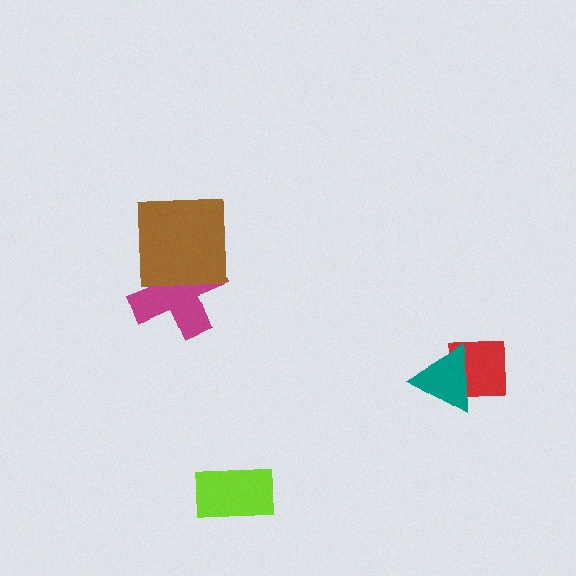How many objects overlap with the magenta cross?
1 object overlaps with the magenta cross.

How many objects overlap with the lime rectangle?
0 objects overlap with the lime rectangle.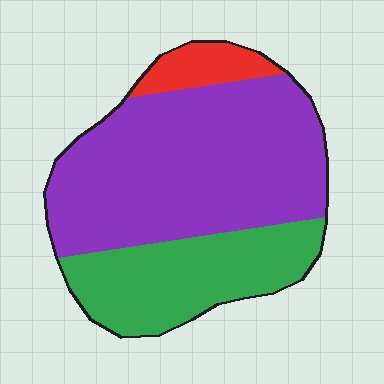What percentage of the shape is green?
Green covers about 30% of the shape.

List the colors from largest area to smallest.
From largest to smallest: purple, green, red.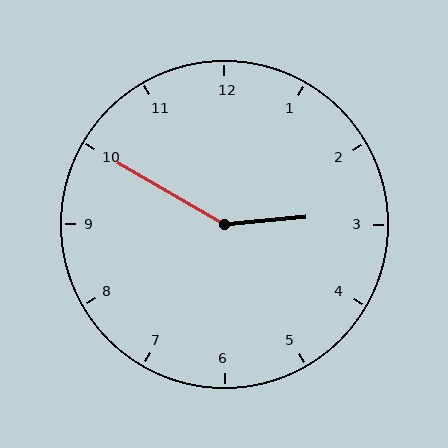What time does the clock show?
2:50.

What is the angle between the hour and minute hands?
Approximately 145 degrees.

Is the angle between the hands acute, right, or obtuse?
It is obtuse.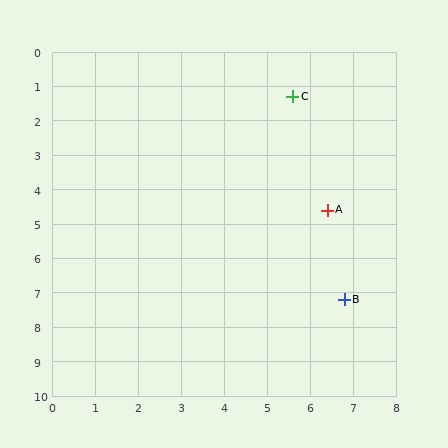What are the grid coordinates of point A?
Point A is at approximately (6.4, 4.6).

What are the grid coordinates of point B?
Point B is at approximately (6.8, 7.2).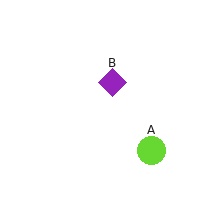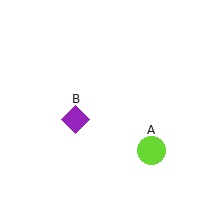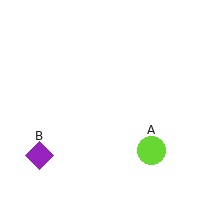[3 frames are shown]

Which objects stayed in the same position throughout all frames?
Lime circle (object A) remained stationary.